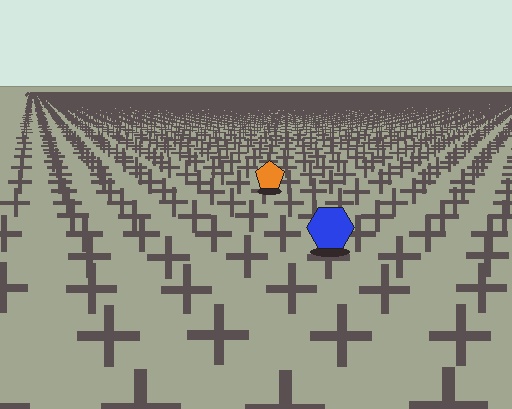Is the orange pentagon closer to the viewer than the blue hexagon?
No. The blue hexagon is closer — you can tell from the texture gradient: the ground texture is coarser near it.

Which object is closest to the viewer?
The blue hexagon is closest. The texture marks near it are larger and more spread out.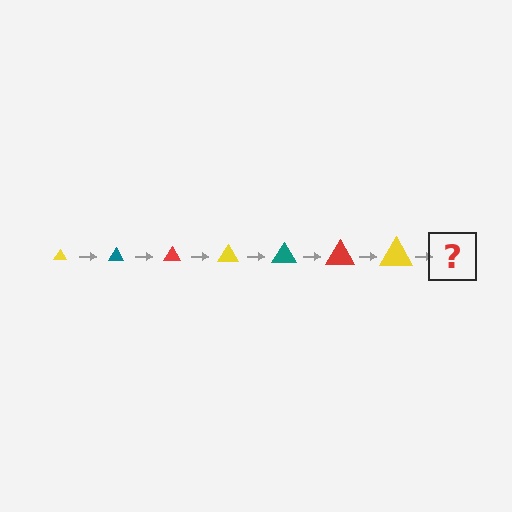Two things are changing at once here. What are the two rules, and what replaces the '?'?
The two rules are that the triangle grows larger each step and the color cycles through yellow, teal, and red. The '?' should be a teal triangle, larger than the previous one.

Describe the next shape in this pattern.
It should be a teal triangle, larger than the previous one.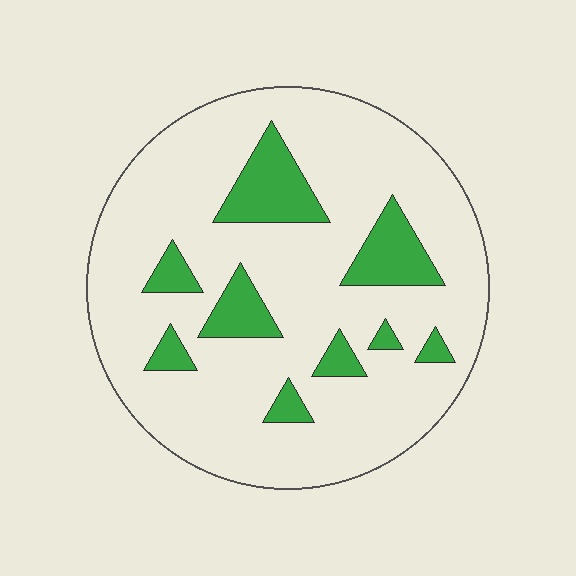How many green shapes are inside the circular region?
9.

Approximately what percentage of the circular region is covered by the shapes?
Approximately 15%.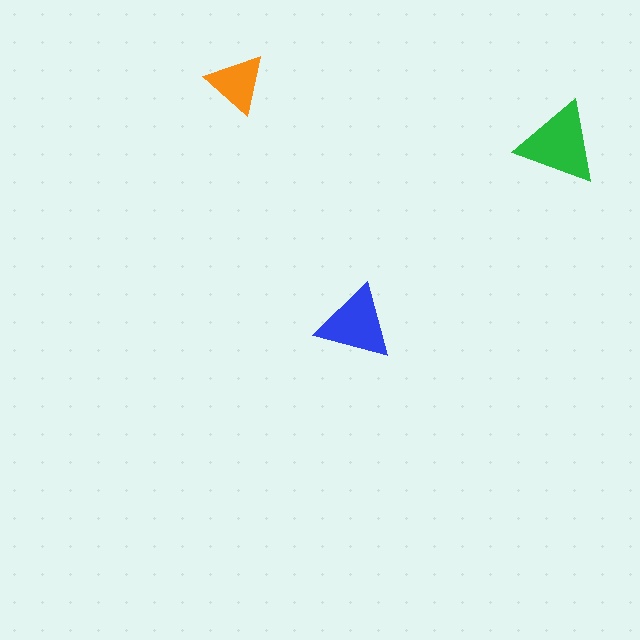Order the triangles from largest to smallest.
the green one, the blue one, the orange one.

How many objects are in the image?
There are 3 objects in the image.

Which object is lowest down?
The blue triangle is bottommost.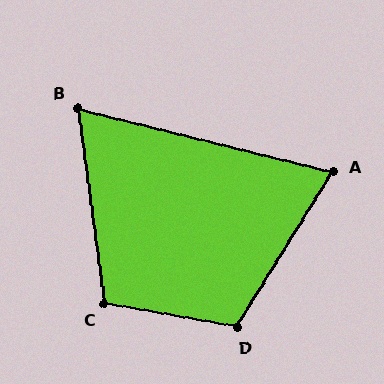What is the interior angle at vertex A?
Approximately 72 degrees (acute).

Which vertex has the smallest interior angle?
B, at approximately 68 degrees.